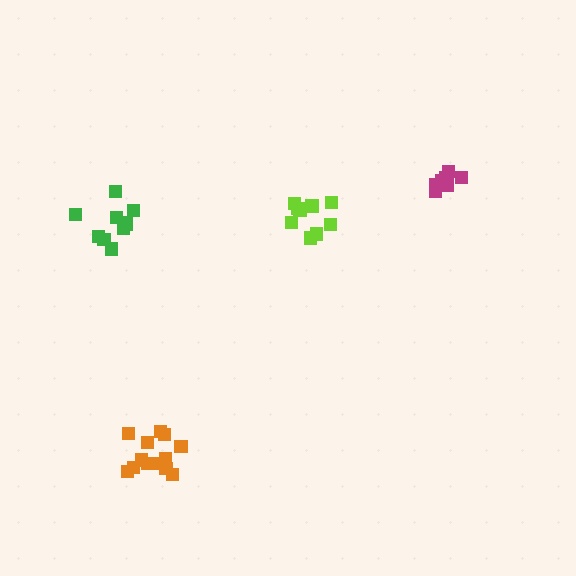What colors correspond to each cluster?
The clusters are colored: lime, orange, magenta, green.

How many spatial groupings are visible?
There are 4 spatial groupings.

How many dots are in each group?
Group 1: 9 dots, Group 2: 13 dots, Group 3: 8 dots, Group 4: 10 dots (40 total).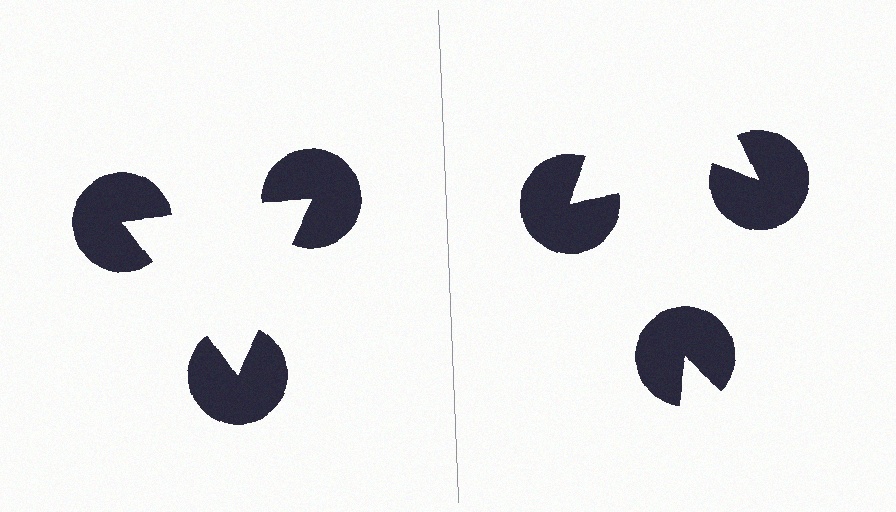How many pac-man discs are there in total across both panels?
6 — 3 on each side.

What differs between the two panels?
The pac-man discs are positioned identically on both sides; only the wedge orientations differ. On the left they align to a triangle; on the right they are misaligned.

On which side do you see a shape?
An illusory triangle appears on the left side. On the right side the wedge cuts are rotated, so no coherent shape forms.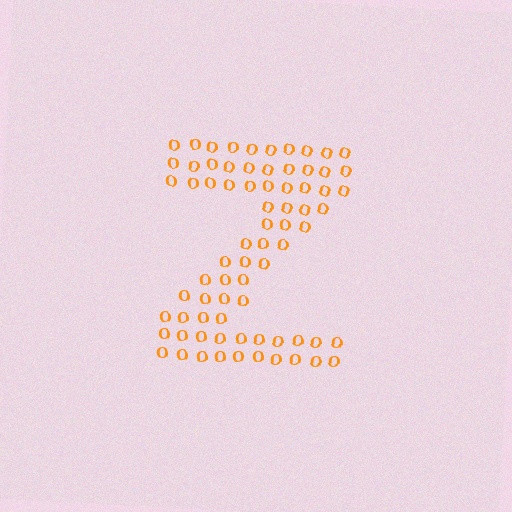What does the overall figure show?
The overall figure shows the letter Z.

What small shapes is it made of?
It is made of small letter O's.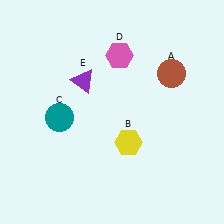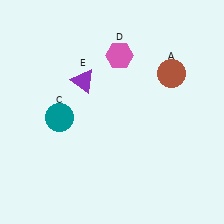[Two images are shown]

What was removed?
The yellow hexagon (B) was removed in Image 2.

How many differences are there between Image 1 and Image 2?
There is 1 difference between the two images.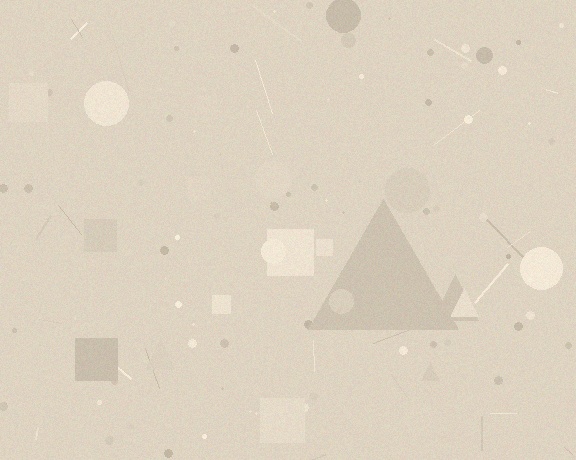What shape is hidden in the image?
A triangle is hidden in the image.